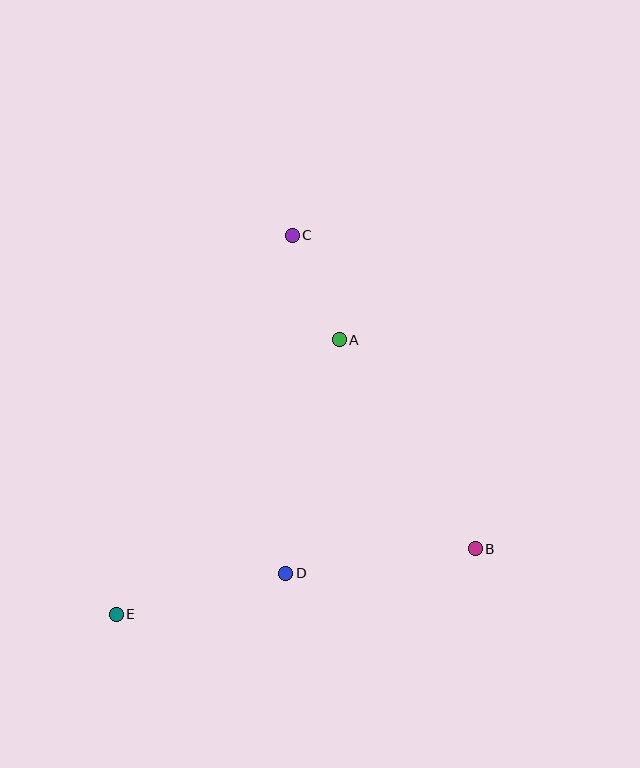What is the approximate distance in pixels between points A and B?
The distance between A and B is approximately 249 pixels.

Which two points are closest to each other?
Points A and C are closest to each other.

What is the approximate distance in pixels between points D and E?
The distance between D and E is approximately 175 pixels.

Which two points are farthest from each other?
Points C and E are farthest from each other.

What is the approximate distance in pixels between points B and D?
The distance between B and D is approximately 191 pixels.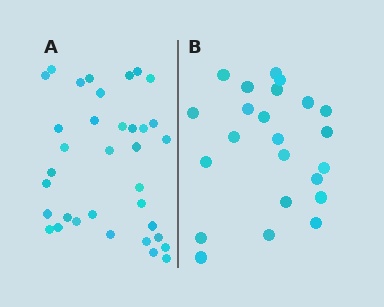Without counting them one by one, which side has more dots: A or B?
Region A (the left region) has more dots.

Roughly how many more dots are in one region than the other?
Region A has roughly 12 or so more dots than region B.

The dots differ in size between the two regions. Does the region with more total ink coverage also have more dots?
No. Region B has more total ink coverage because its dots are larger, but region A actually contains more individual dots. Total area can be misleading — the number of items is what matters here.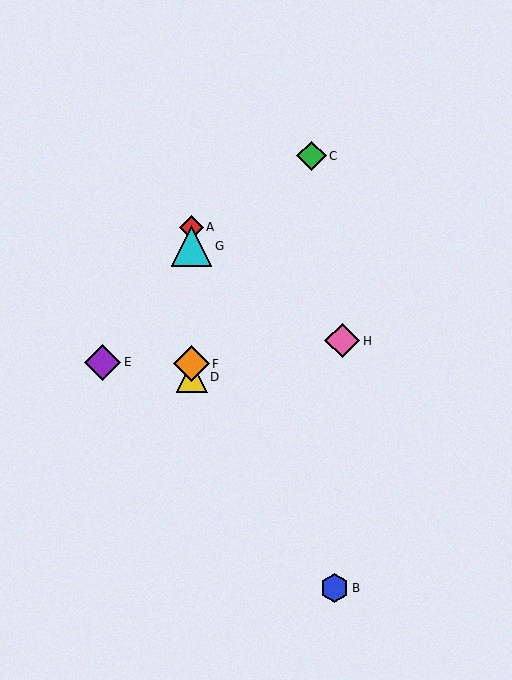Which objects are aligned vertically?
Objects A, D, F, G are aligned vertically.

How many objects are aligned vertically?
4 objects (A, D, F, G) are aligned vertically.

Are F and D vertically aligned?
Yes, both are at x≈192.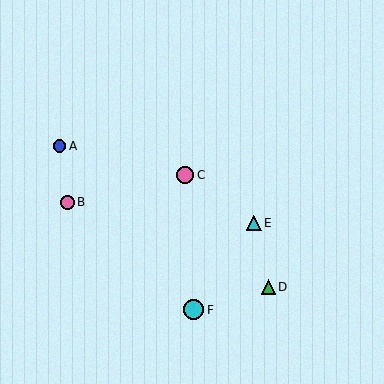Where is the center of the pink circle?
The center of the pink circle is at (67, 202).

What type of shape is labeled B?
Shape B is a pink circle.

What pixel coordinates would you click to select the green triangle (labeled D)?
Click at (268, 287) to select the green triangle D.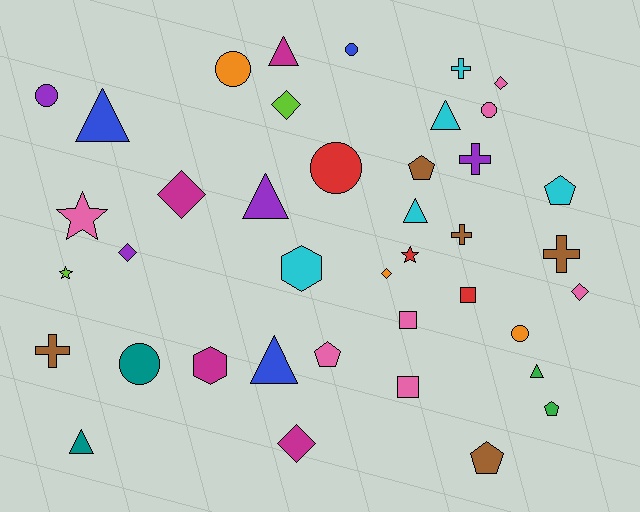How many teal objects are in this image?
There are 2 teal objects.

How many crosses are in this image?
There are 5 crosses.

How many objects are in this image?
There are 40 objects.